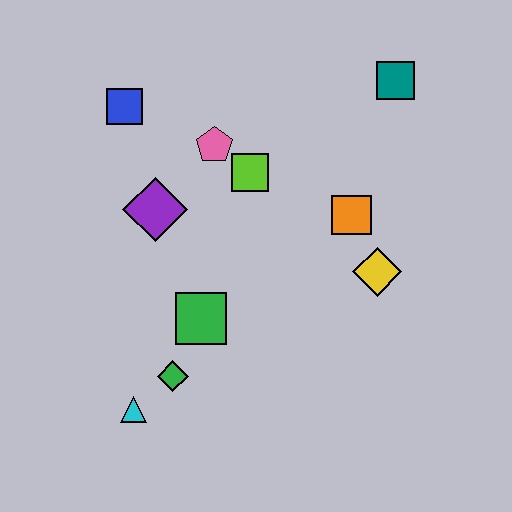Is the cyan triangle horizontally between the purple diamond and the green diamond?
No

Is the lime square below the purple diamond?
No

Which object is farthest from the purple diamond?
The teal square is farthest from the purple diamond.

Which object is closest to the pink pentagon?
The lime square is closest to the pink pentagon.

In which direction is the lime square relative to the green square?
The lime square is above the green square.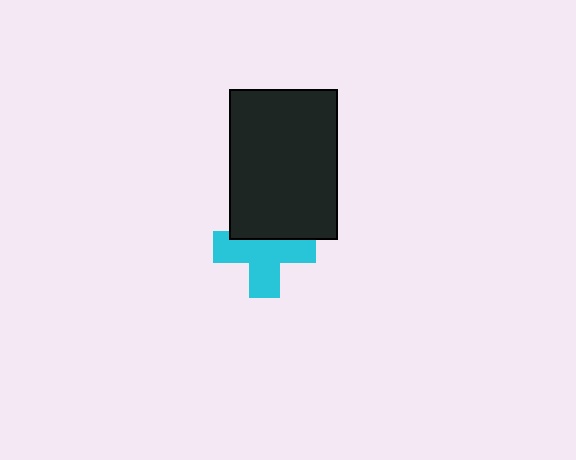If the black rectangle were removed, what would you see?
You would see the complete cyan cross.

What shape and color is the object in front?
The object in front is a black rectangle.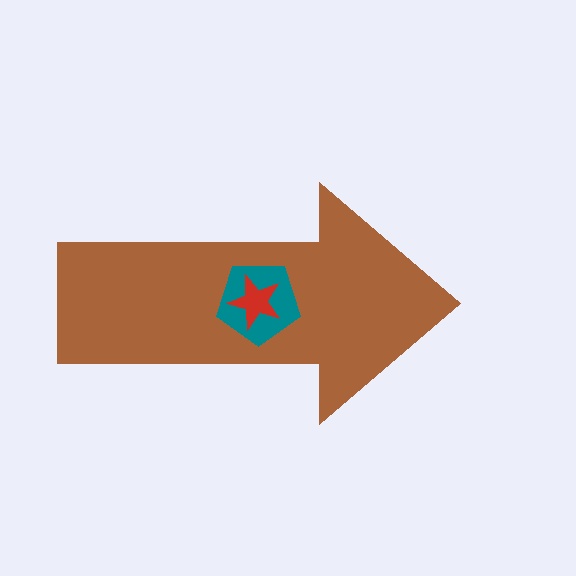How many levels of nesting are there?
3.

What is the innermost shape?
The red star.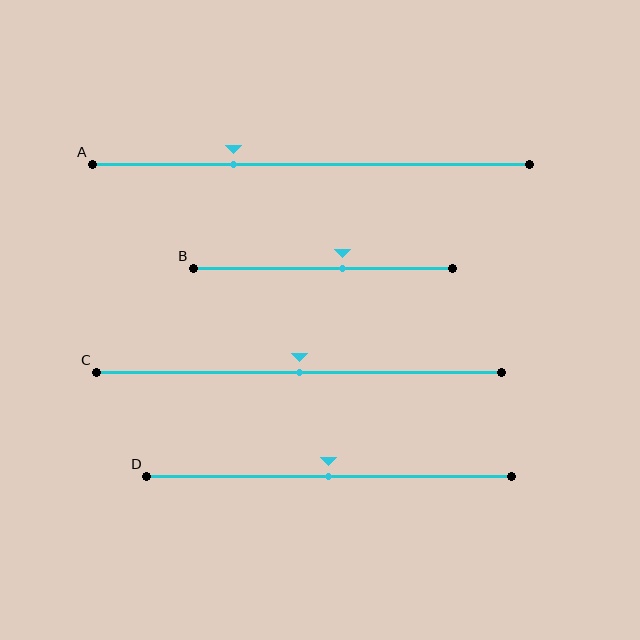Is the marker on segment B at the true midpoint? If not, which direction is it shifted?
No, the marker on segment B is shifted to the right by about 8% of the segment length.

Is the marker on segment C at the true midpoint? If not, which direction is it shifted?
Yes, the marker on segment C is at the true midpoint.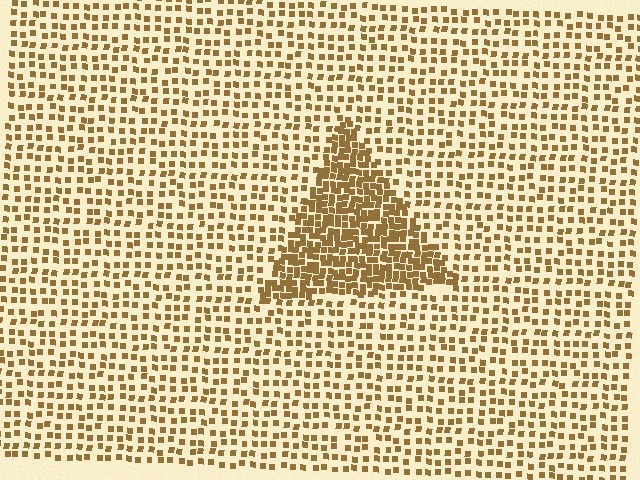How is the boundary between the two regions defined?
The boundary is defined by a change in element density (approximately 2.4x ratio). All elements are the same color, size, and shape.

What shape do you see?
I see a triangle.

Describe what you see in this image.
The image contains small brown elements arranged at two different densities. A triangle-shaped region is visible where the elements are more densely packed than the surrounding area.